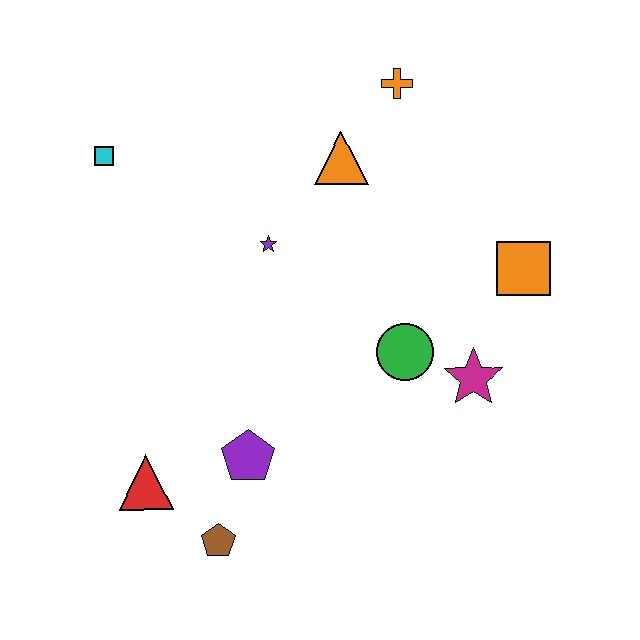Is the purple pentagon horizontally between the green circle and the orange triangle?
No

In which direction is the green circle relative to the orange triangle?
The green circle is below the orange triangle.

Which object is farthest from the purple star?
The brown pentagon is farthest from the purple star.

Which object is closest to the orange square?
The magenta star is closest to the orange square.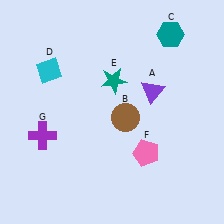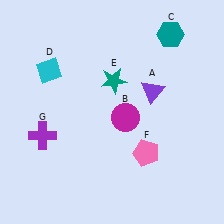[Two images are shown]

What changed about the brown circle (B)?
In Image 1, B is brown. In Image 2, it changed to magenta.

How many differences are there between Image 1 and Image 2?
There is 1 difference between the two images.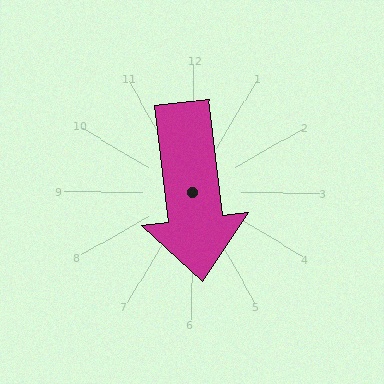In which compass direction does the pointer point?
South.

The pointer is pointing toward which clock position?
Roughly 6 o'clock.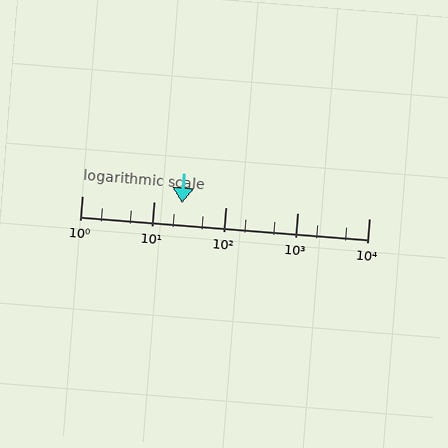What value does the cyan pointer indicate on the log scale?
The pointer indicates approximately 25.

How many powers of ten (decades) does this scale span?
The scale spans 4 decades, from 1 to 10000.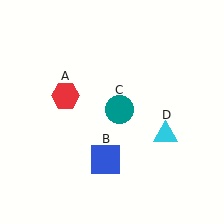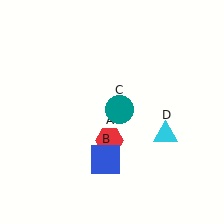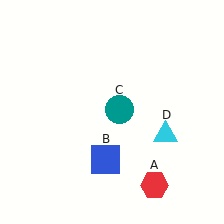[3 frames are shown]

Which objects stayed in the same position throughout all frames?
Blue square (object B) and teal circle (object C) and cyan triangle (object D) remained stationary.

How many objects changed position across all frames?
1 object changed position: red hexagon (object A).